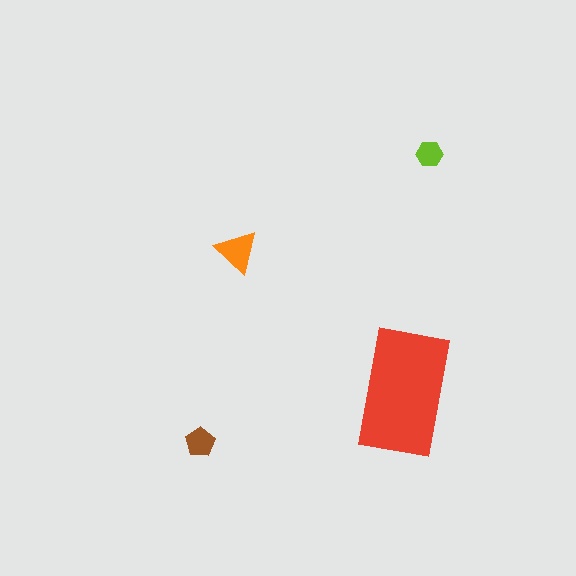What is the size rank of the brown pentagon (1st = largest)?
3rd.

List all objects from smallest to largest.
The lime hexagon, the brown pentagon, the orange triangle, the red rectangle.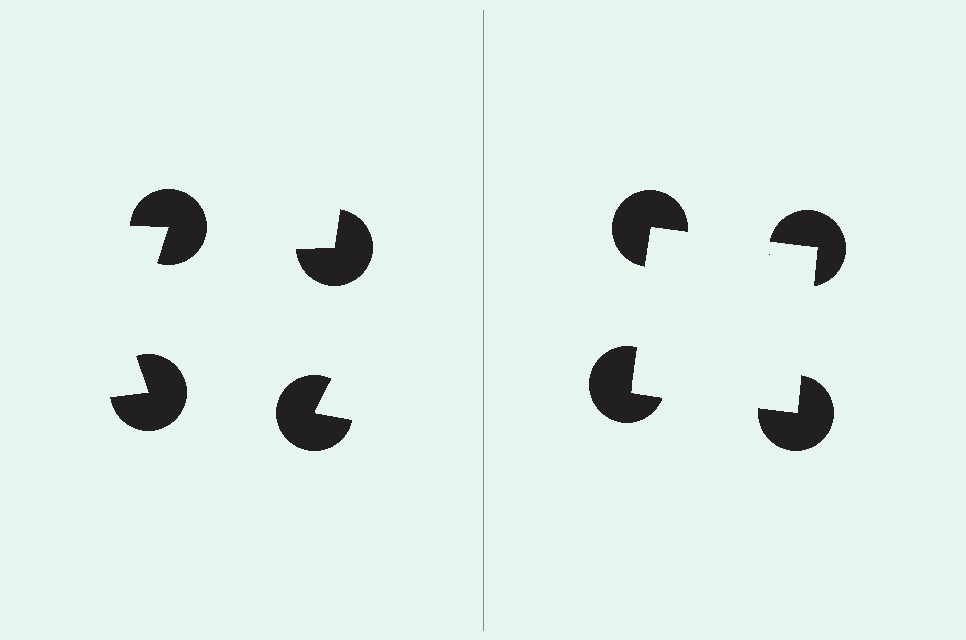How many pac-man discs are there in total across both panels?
8 — 4 on each side.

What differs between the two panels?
The pac-man discs are positioned identically on both sides; only the wedge orientations differ. On the right they align to a square; on the left they are misaligned.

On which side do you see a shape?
An illusory square appears on the right side. On the left side the wedge cuts are rotated, so no coherent shape forms.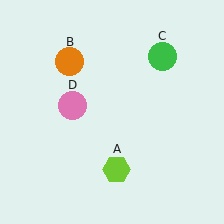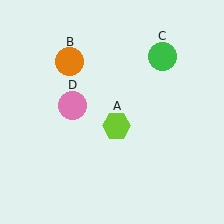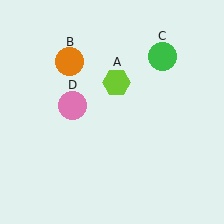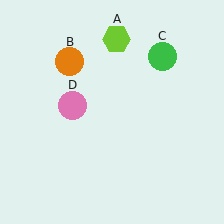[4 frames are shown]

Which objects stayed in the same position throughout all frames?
Orange circle (object B) and green circle (object C) and pink circle (object D) remained stationary.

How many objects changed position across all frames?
1 object changed position: lime hexagon (object A).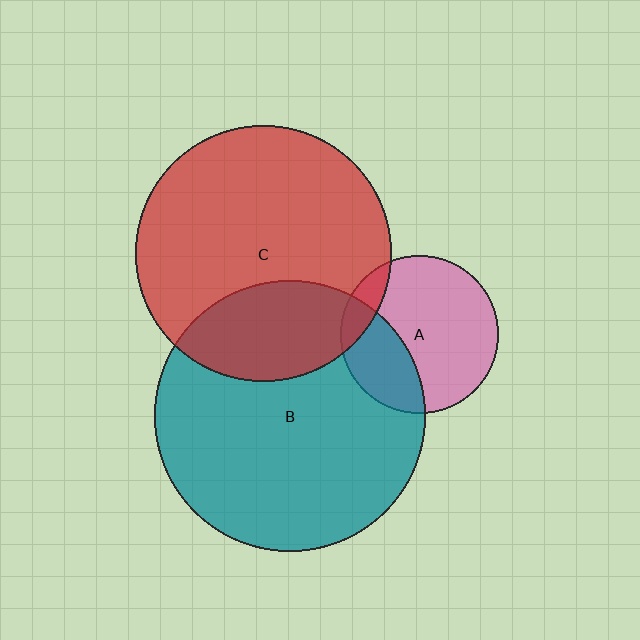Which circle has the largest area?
Circle B (teal).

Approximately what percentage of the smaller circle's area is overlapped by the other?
Approximately 10%.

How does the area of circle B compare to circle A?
Approximately 3.0 times.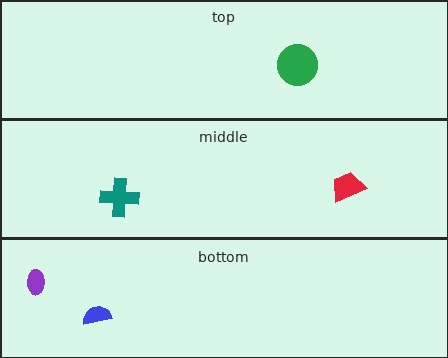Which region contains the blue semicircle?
The bottom region.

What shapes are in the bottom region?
The purple ellipse, the blue semicircle.